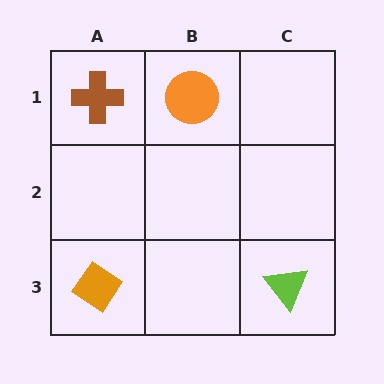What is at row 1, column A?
A brown cross.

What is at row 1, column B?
An orange circle.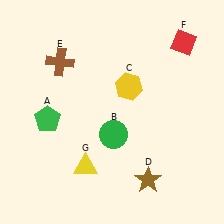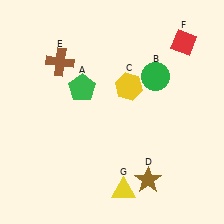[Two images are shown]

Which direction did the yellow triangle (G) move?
The yellow triangle (G) moved right.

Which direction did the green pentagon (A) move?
The green pentagon (A) moved right.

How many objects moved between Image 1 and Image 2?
3 objects moved between the two images.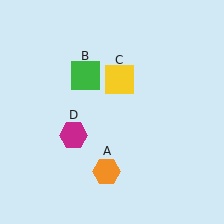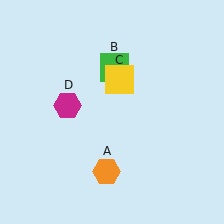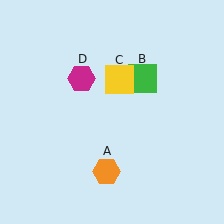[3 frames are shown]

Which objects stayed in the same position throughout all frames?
Orange hexagon (object A) and yellow square (object C) remained stationary.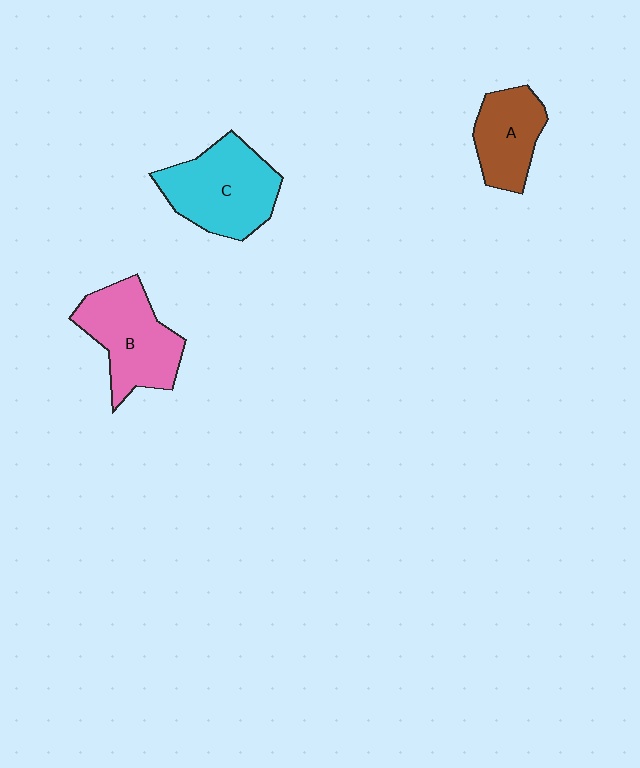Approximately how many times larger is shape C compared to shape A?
Approximately 1.5 times.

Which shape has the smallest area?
Shape A (brown).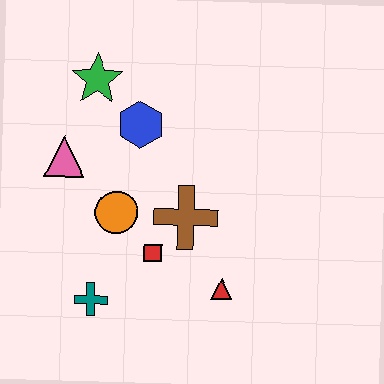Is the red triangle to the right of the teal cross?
Yes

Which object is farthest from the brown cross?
The green star is farthest from the brown cross.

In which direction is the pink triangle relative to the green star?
The pink triangle is below the green star.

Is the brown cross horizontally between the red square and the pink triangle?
No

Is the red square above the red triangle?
Yes